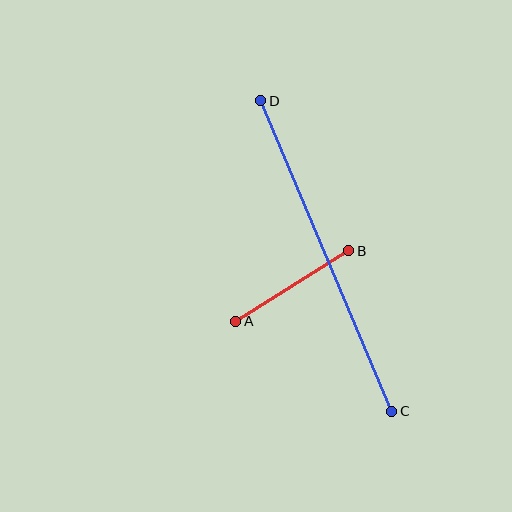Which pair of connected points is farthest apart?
Points C and D are farthest apart.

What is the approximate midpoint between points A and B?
The midpoint is at approximately (292, 286) pixels.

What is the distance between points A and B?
The distance is approximately 133 pixels.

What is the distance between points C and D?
The distance is approximately 337 pixels.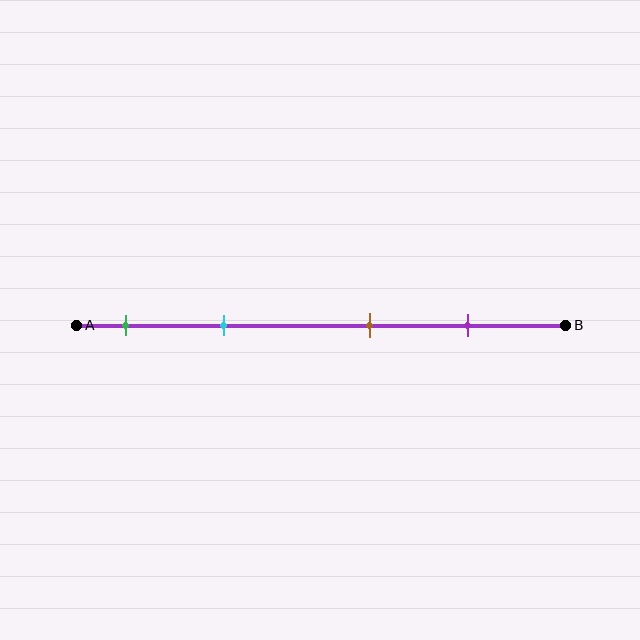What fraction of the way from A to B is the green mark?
The green mark is approximately 10% (0.1) of the way from A to B.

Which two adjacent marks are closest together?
The green and cyan marks are the closest adjacent pair.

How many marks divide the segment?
There are 4 marks dividing the segment.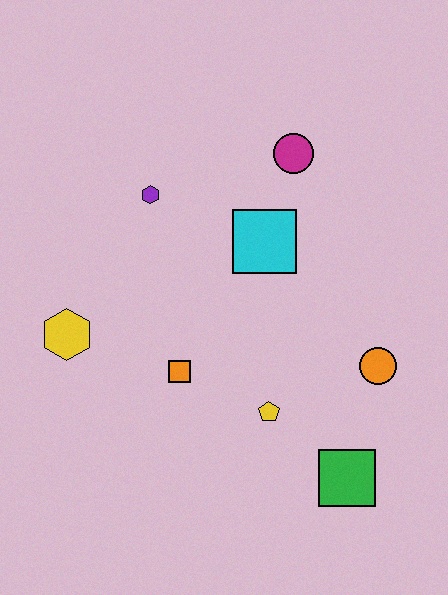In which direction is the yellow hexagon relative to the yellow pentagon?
The yellow hexagon is to the left of the yellow pentagon.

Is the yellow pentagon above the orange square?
No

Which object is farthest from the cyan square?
The green square is farthest from the cyan square.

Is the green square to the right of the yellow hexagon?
Yes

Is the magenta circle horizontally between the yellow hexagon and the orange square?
No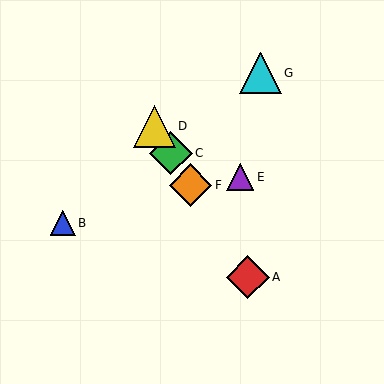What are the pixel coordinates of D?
Object D is at (154, 126).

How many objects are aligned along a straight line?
4 objects (A, C, D, F) are aligned along a straight line.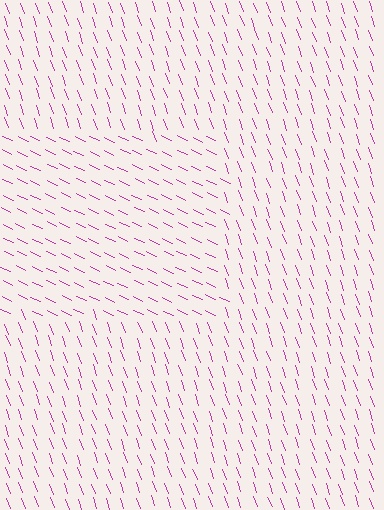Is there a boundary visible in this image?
Yes, there is a texture boundary formed by a change in line orientation.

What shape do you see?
I see a rectangle.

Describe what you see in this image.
The image is filled with small magenta line segments. A rectangle region in the image has lines oriented differently from the surrounding lines, creating a visible texture boundary.